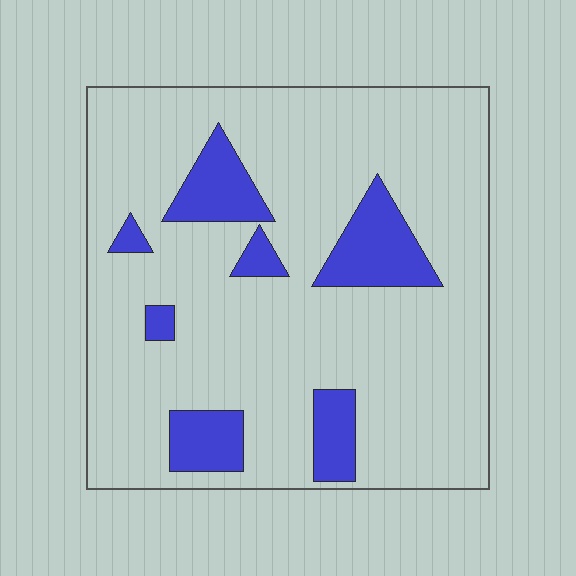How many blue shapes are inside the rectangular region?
7.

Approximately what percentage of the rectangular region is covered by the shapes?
Approximately 15%.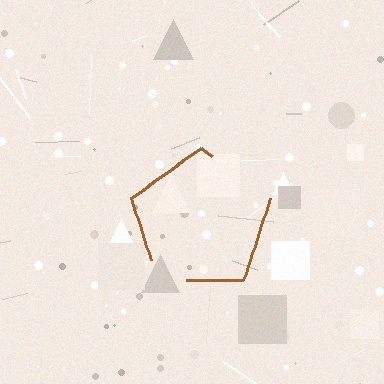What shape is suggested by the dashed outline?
The dashed outline suggests a pentagon.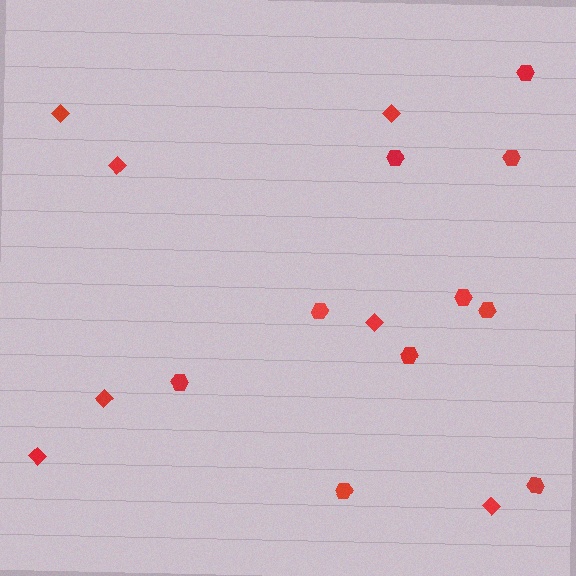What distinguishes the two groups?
There are 2 groups: one group of diamonds (7) and one group of hexagons (10).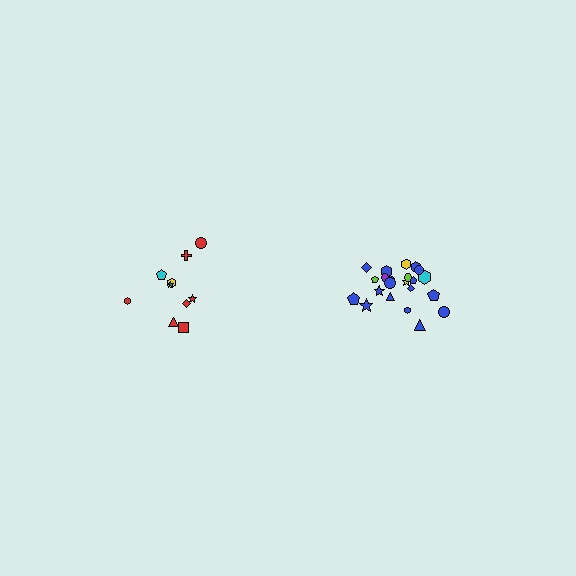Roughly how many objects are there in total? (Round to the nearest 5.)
Roughly 30 objects in total.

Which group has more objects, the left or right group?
The right group.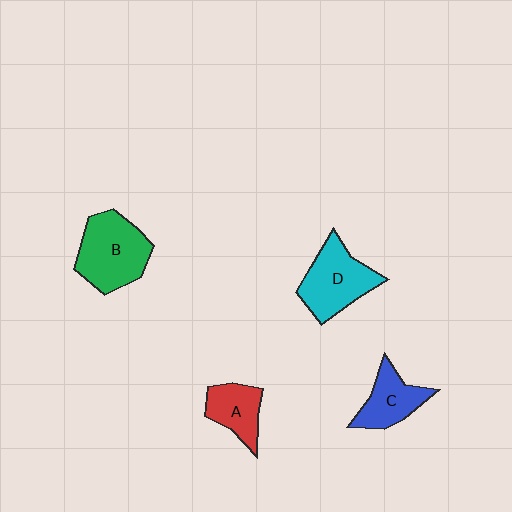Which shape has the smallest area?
Shape A (red).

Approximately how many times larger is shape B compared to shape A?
Approximately 1.7 times.